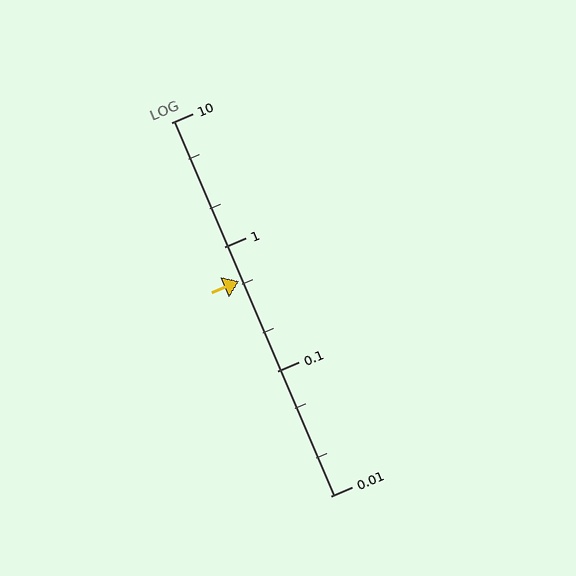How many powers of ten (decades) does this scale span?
The scale spans 3 decades, from 0.01 to 10.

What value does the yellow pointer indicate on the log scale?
The pointer indicates approximately 0.53.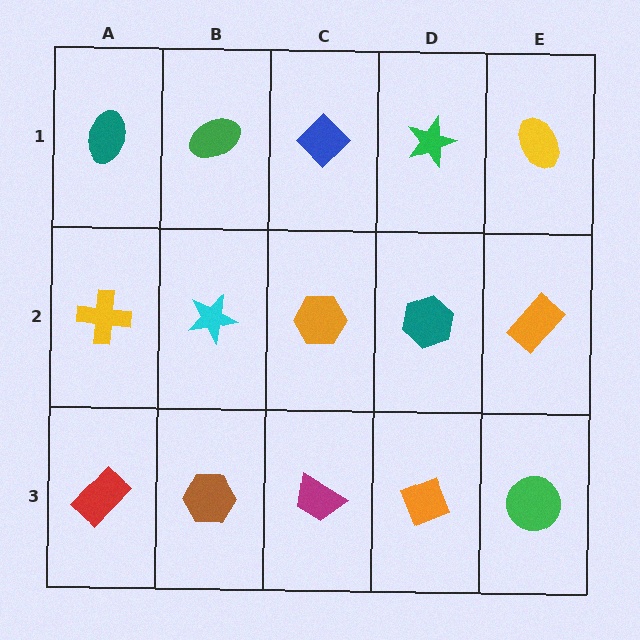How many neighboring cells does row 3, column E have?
2.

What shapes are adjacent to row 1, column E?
An orange rectangle (row 2, column E), a green star (row 1, column D).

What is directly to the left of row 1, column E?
A green star.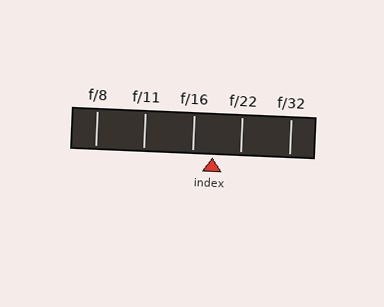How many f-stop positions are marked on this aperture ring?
There are 5 f-stop positions marked.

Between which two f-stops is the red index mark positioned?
The index mark is between f/16 and f/22.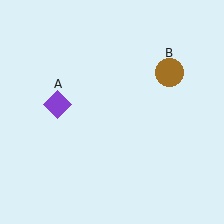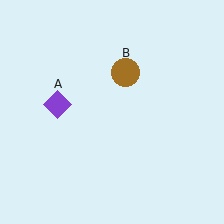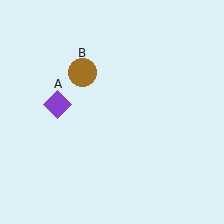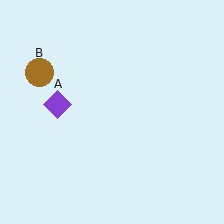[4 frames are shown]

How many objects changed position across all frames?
1 object changed position: brown circle (object B).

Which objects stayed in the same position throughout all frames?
Purple diamond (object A) remained stationary.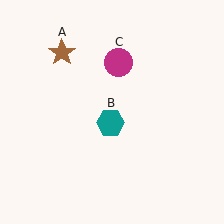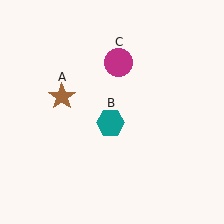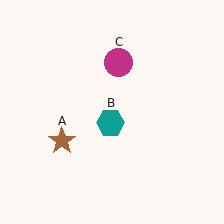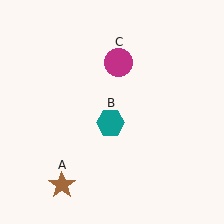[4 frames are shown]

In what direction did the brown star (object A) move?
The brown star (object A) moved down.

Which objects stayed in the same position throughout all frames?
Teal hexagon (object B) and magenta circle (object C) remained stationary.